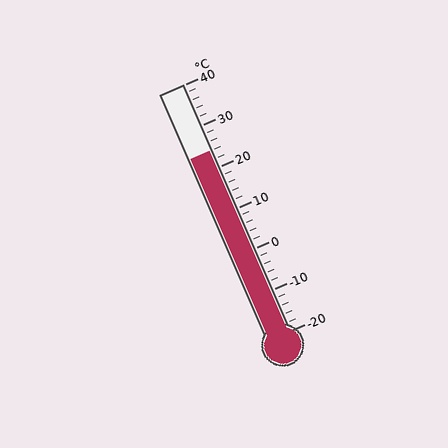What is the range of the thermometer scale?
The thermometer scale ranges from -20°C to 40°C.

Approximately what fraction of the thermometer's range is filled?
The thermometer is filled to approximately 75% of its range.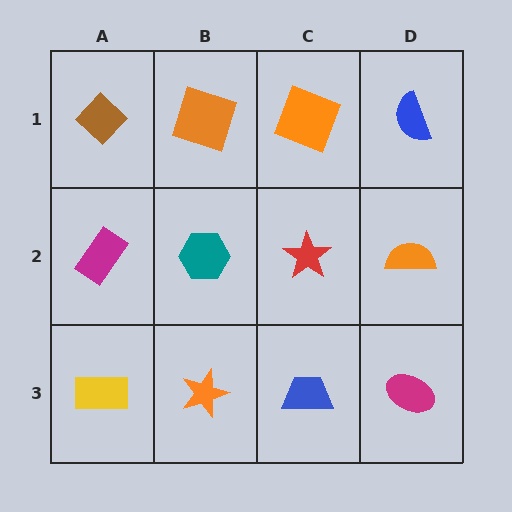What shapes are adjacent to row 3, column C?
A red star (row 2, column C), an orange star (row 3, column B), a magenta ellipse (row 3, column D).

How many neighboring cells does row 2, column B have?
4.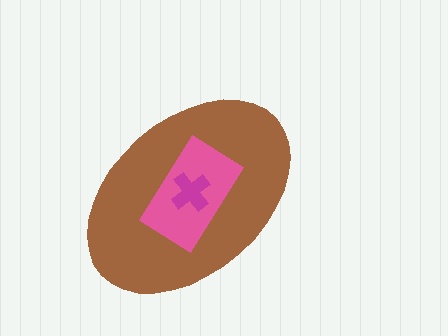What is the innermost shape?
The magenta cross.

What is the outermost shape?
The brown ellipse.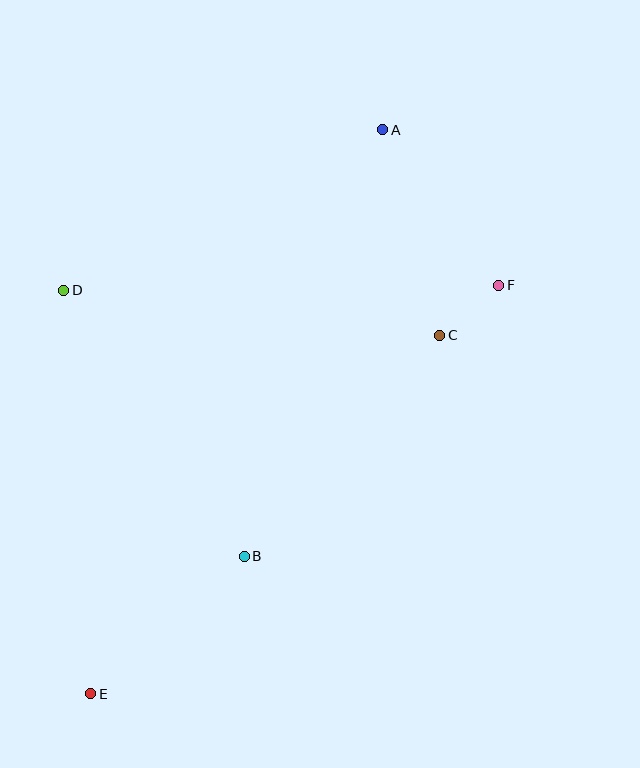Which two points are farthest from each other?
Points A and E are farthest from each other.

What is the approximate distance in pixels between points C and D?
The distance between C and D is approximately 379 pixels.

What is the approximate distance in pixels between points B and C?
The distance between B and C is approximately 295 pixels.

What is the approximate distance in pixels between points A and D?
The distance between A and D is approximately 357 pixels.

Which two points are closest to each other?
Points C and F are closest to each other.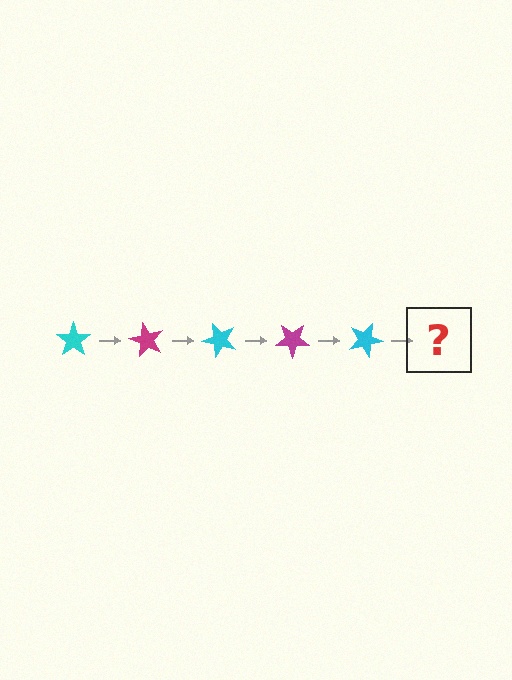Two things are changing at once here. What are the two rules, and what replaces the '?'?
The two rules are that it rotates 60 degrees each step and the color cycles through cyan and magenta. The '?' should be a magenta star, rotated 300 degrees from the start.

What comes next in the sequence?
The next element should be a magenta star, rotated 300 degrees from the start.